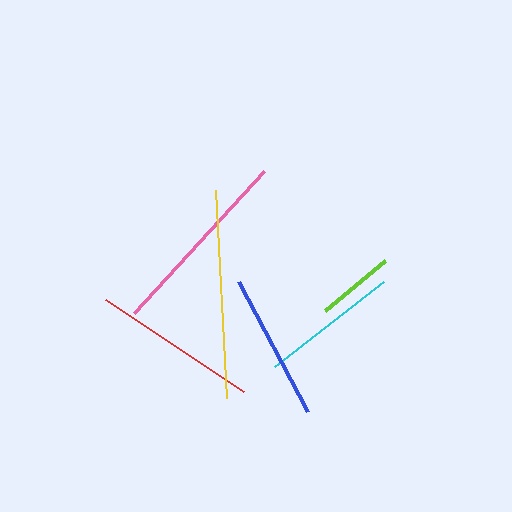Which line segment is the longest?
The yellow line is the longest at approximately 208 pixels.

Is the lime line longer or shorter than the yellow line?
The yellow line is longer than the lime line.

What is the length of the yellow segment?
The yellow segment is approximately 208 pixels long.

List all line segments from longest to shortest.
From longest to shortest: yellow, pink, red, blue, cyan, lime.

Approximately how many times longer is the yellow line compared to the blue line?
The yellow line is approximately 1.4 times the length of the blue line.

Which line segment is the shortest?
The lime line is the shortest at approximately 78 pixels.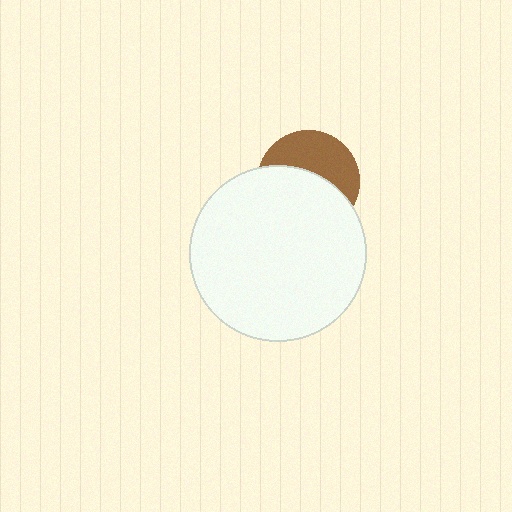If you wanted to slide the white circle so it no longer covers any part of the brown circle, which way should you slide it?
Slide it down — that is the most direct way to separate the two shapes.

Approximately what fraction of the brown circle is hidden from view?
Roughly 56% of the brown circle is hidden behind the white circle.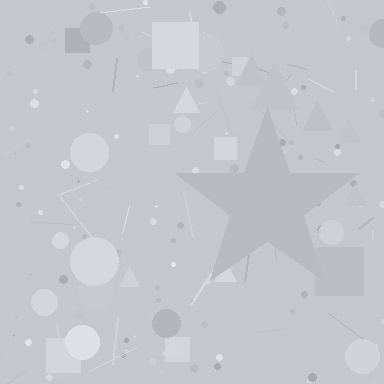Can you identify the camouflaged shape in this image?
The camouflaged shape is a star.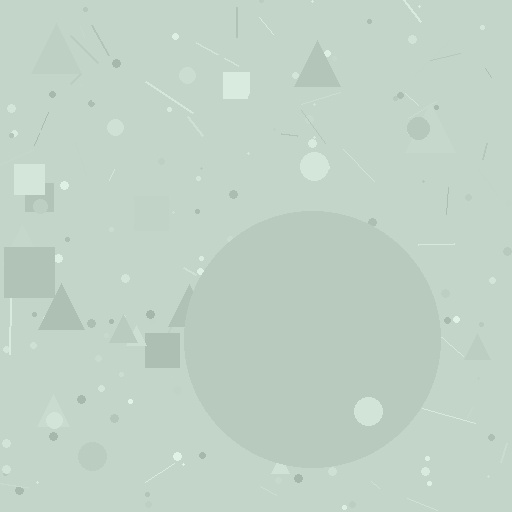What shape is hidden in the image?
A circle is hidden in the image.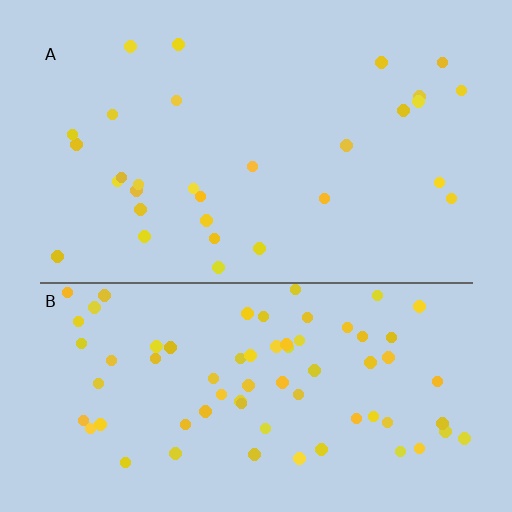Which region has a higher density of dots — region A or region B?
B (the bottom).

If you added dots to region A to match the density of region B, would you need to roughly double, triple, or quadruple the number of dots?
Approximately double.